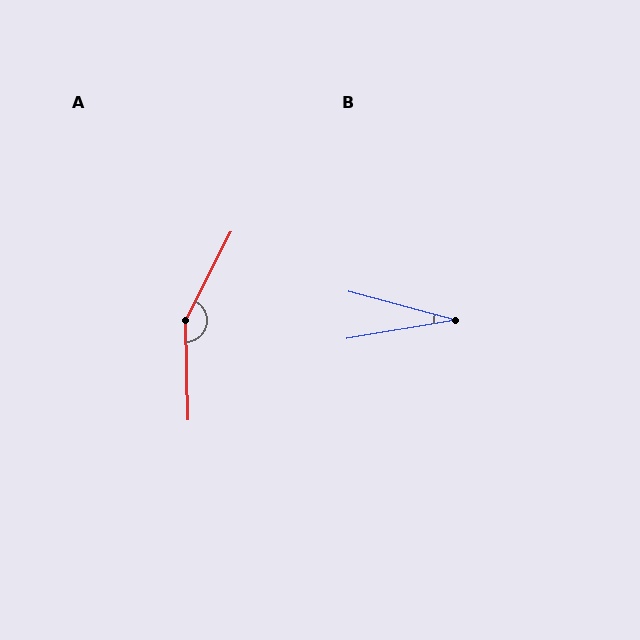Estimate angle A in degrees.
Approximately 151 degrees.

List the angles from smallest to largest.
B (24°), A (151°).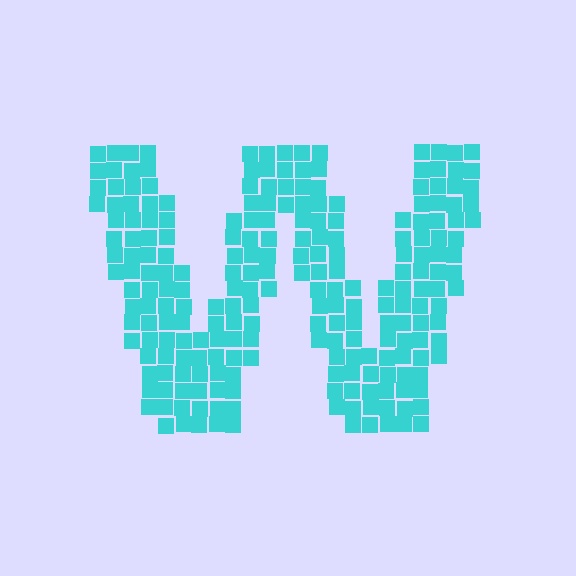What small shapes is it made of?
It is made of small squares.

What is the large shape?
The large shape is the letter W.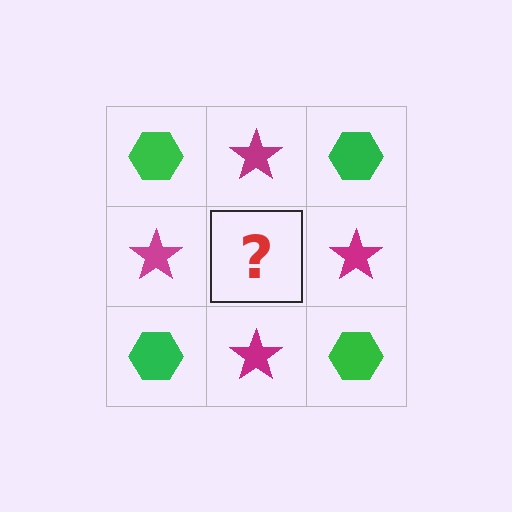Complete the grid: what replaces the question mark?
The question mark should be replaced with a green hexagon.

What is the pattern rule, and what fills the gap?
The rule is that it alternates green hexagon and magenta star in a checkerboard pattern. The gap should be filled with a green hexagon.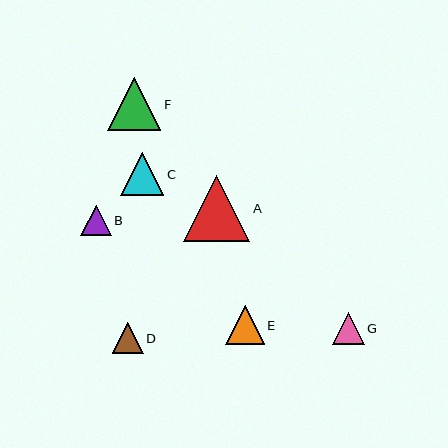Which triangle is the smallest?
Triangle B is the smallest with a size of approximately 30 pixels.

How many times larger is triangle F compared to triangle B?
Triangle F is approximately 1.7 times the size of triangle B.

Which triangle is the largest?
Triangle A is the largest with a size of approximately 66 pixels.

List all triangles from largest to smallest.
From largest to smallest: A, F, C, E, G, D, B.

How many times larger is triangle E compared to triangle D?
Triangle E is approximately 1.3 times the size of triangle D.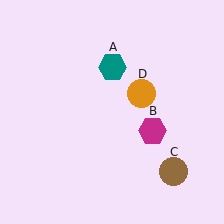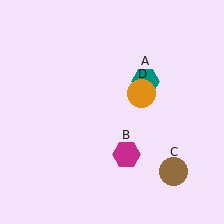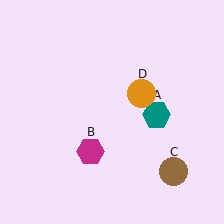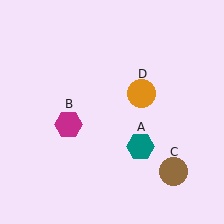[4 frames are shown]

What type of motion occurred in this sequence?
The teal hexagon (object A), magenta hexagon (object B) rotated clockwise around the center of the scene.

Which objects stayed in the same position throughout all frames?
Brown circle (object C) and orange circle (object D) remained stationary.